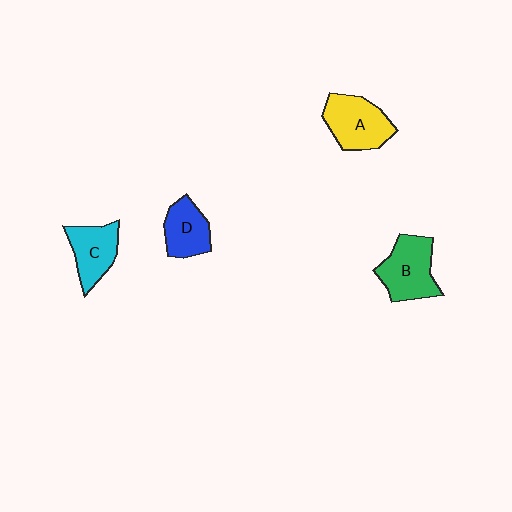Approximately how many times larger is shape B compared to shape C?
Approximately 1.2 times.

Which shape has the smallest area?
Shape D (blue).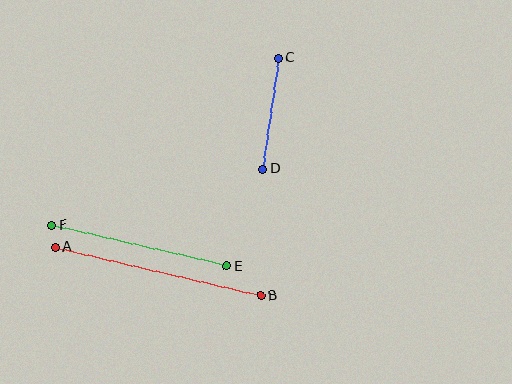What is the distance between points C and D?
The distance is approximately 112 pixels.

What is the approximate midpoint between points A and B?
The midpoint is at approximately (158, 271) pixels.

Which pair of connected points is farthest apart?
Points A and B are farthest apart.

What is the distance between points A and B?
The distance is approximately 211 pixels.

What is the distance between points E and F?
The distance is approximately 180 pixels.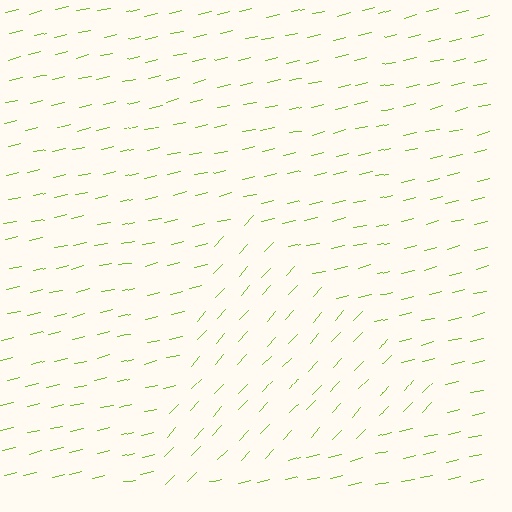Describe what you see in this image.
The image is filled with small lime line segments. A triangle region in the image has lines oriented differently from the surrounding lines, creating a visible texture boundary.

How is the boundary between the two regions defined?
The boundary is defined purely by a change in line orientation (approximately 34 degrees difference). All lines are the same color and thickness.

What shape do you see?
I see a triangle.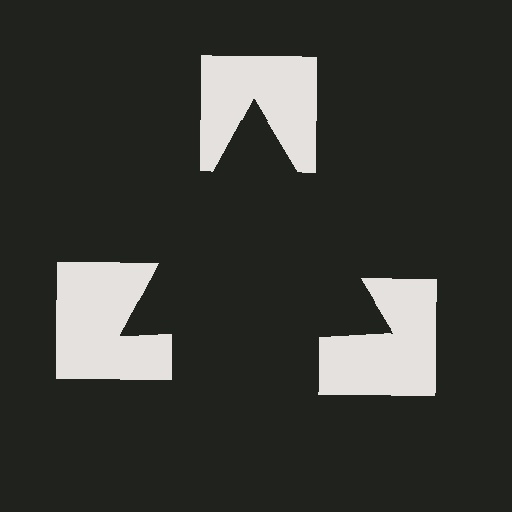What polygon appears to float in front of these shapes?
An illusory triangle — its edges are inferred from the aligned wedge cuts in the notched squares, not physically drawn.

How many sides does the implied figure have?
3 sides.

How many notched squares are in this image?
There are 3 — one at each vertex of the illusory triangle.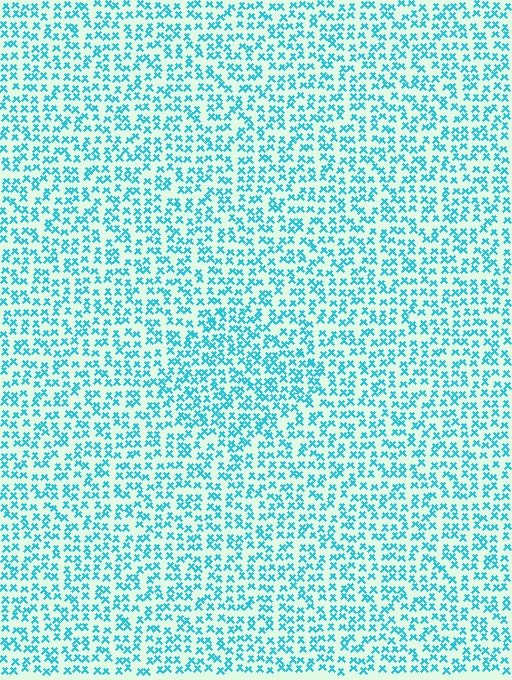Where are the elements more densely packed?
The elements are more densely packed inside the diamond boundary.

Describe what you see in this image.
The image contains small cyan elements arranged at two different densities. A diamond-shaped region is visible where the elements are more densely packed than the surrounding area.